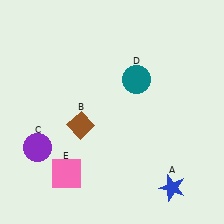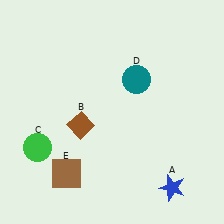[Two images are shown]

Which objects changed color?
C changed from purple to green. E changed from pink to brown.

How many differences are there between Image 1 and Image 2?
There are 2 differences between the two images.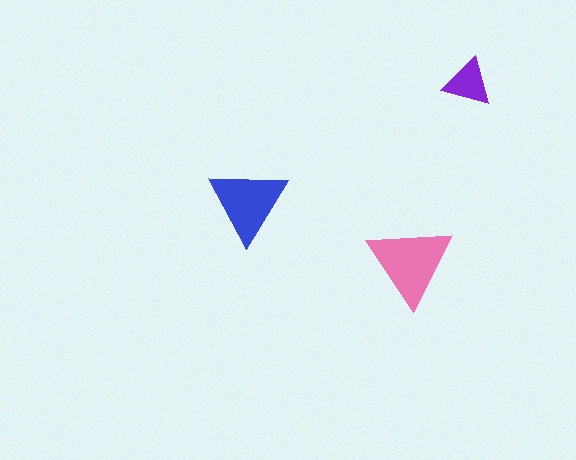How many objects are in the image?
There are 3 objects in the image.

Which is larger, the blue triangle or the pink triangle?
The pink one.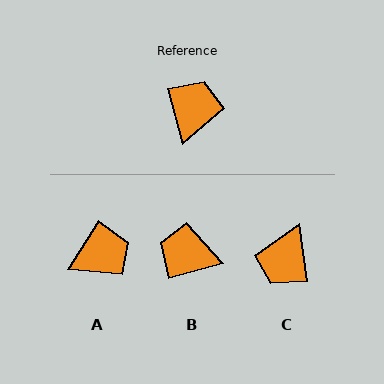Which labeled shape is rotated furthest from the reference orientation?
C, about 173 degrees away.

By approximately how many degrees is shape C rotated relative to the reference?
Approximately 173 degrees counter-clockwise.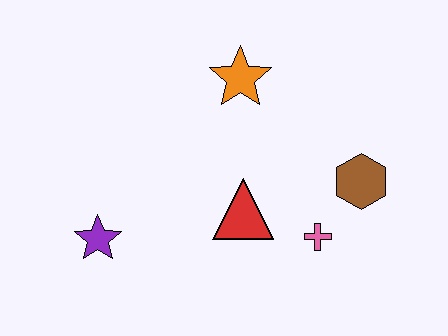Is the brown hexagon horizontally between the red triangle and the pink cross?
No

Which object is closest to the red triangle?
The pink cross is closest to the red triangle.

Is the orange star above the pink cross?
Yes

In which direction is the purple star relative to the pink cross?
The purple star is to the left of the pink cross.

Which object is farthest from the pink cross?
The purple star is farthest from the pink cross.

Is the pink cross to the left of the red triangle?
No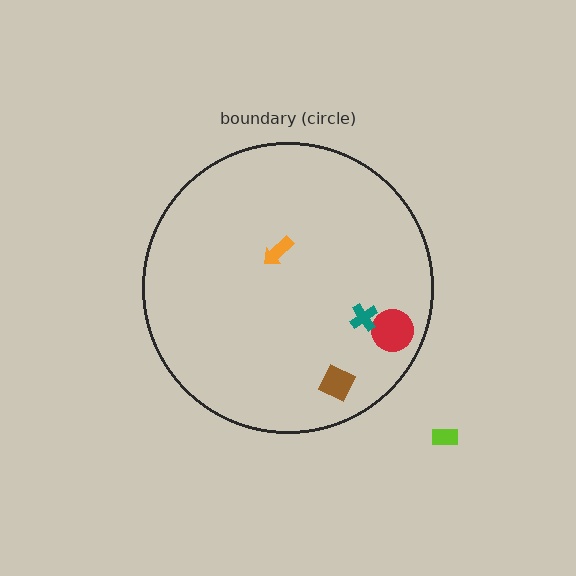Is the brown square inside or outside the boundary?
Inside.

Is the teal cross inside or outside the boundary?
Inside.